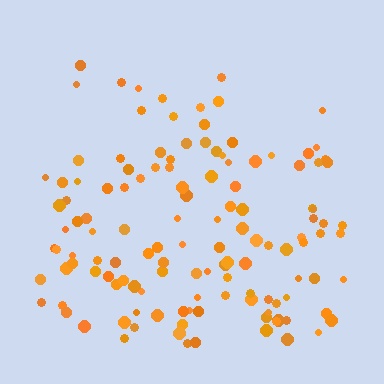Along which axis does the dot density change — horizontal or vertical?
Vertical.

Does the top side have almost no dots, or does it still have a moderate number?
Still a moderate number, just noticeably fewer than the bottom.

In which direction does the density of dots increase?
From top to bottom, with the bottom side densest.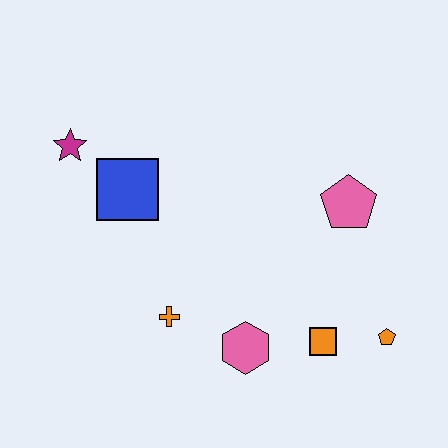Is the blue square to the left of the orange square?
Yes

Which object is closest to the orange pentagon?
The orange square is closest to the orange pentagon.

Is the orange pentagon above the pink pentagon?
No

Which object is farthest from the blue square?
The orange pentagon is farthest from the blue square.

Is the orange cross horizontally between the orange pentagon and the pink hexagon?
No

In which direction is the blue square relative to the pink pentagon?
The blue square is to the left of the pink pentagon.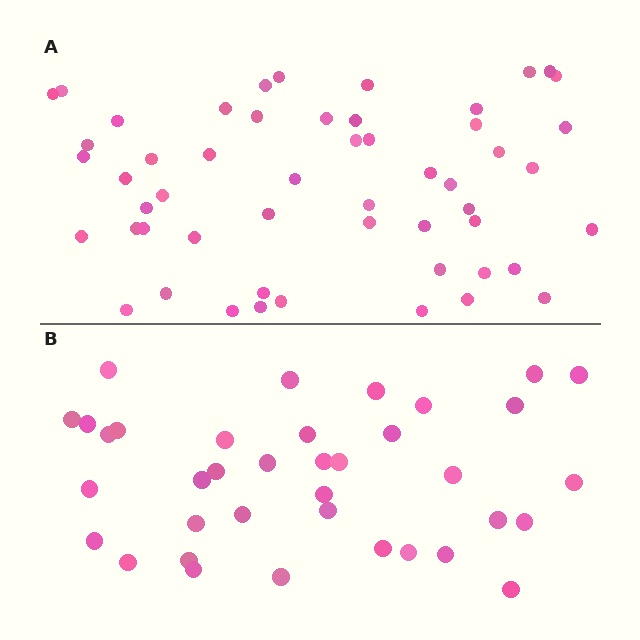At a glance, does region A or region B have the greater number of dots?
Region A (the top region) has more dots.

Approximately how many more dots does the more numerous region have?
Region A has approximately 15 more dots than region B.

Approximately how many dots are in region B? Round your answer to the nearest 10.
About 40 dots. (The exact count is 37, which rounds to 40.)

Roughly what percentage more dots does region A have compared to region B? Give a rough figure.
About 45% more.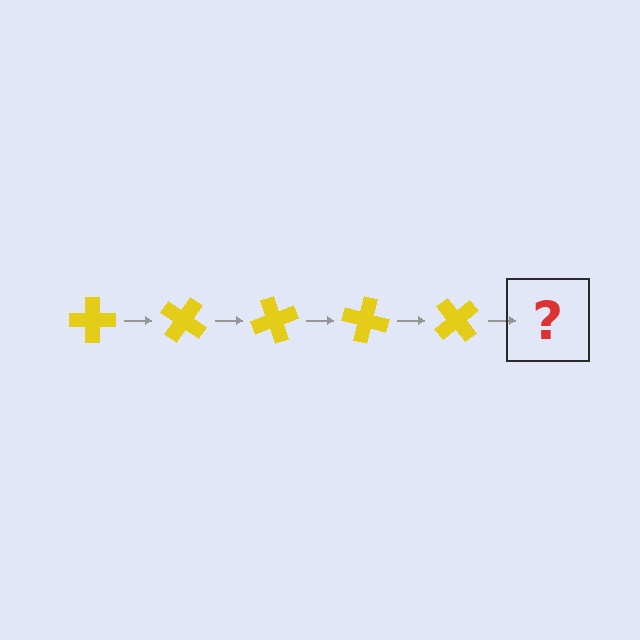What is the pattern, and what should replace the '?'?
The pattern is that the cross rotates 35 degrees each step. The '?' should be a yellow cross rotated 175 degrees.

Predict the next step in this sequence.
The next step is a yellow cross rotated 175 degrees.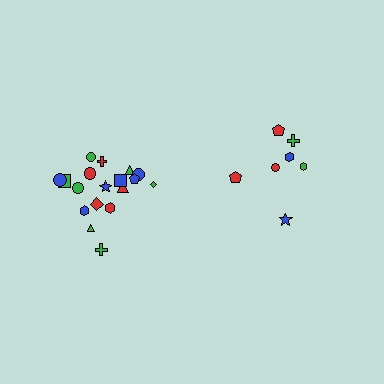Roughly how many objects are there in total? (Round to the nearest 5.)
Roughly 25 objects in total.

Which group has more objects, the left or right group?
The left group.